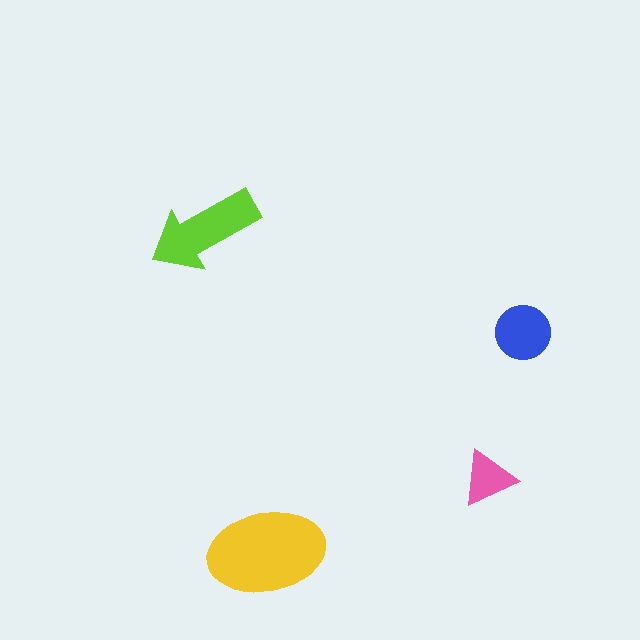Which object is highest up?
The lime arrow is topmost.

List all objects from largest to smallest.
The yellow ellipse, the lime arrow, the blue circle, the pink triangle.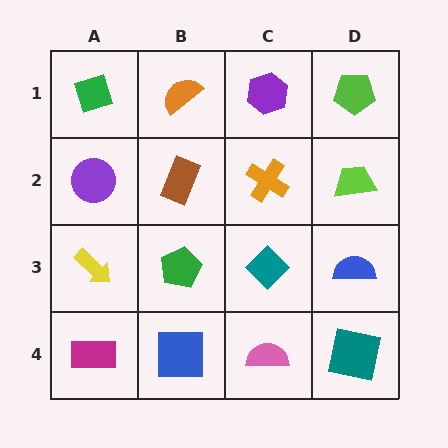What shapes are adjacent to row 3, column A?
A purple circle (row 2, column A), a magenta rectangle (row 4, column A), a green pentagon (row 3, column B).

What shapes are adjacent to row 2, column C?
A purple hexagon (row 1, column C), a teal diamond (row 3, column C), a brown rectangle (row 2, column B), a lime trapezoid (row 2, column D).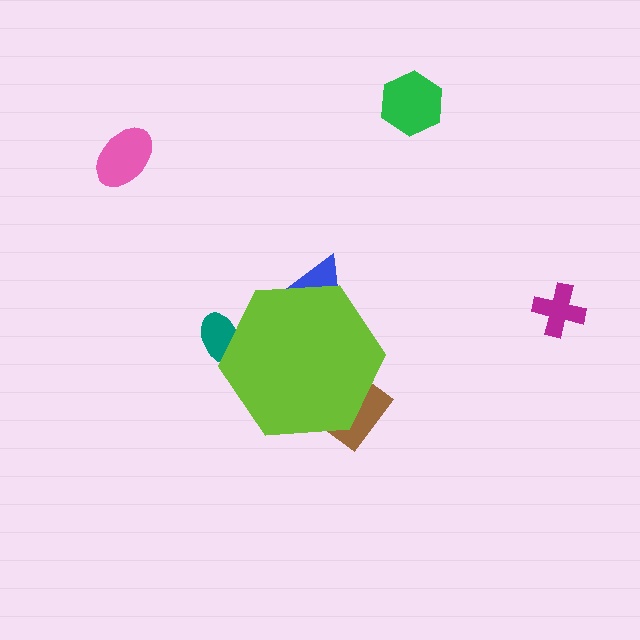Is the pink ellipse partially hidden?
No, the pink ellipse is fully visible.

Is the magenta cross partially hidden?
No, the magenta cross is fully visible.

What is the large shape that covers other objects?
A lime hexagon.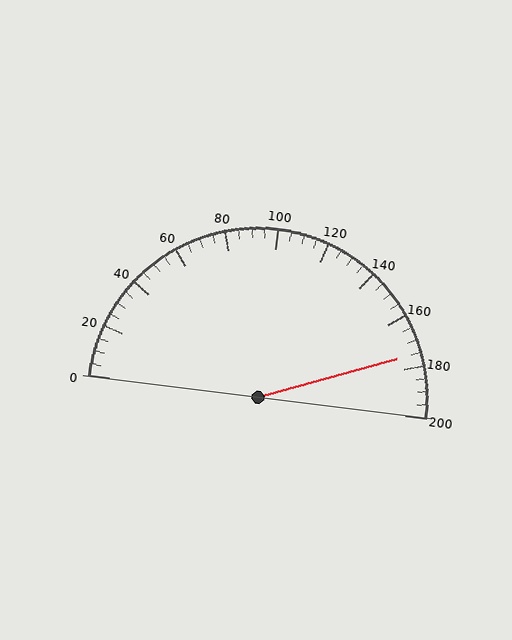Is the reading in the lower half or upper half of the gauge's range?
The reading is in the upper half of the range (0 to 200).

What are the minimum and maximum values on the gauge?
The gauge ranges from 0 to 200.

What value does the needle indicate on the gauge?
The needle indicates approximately 175.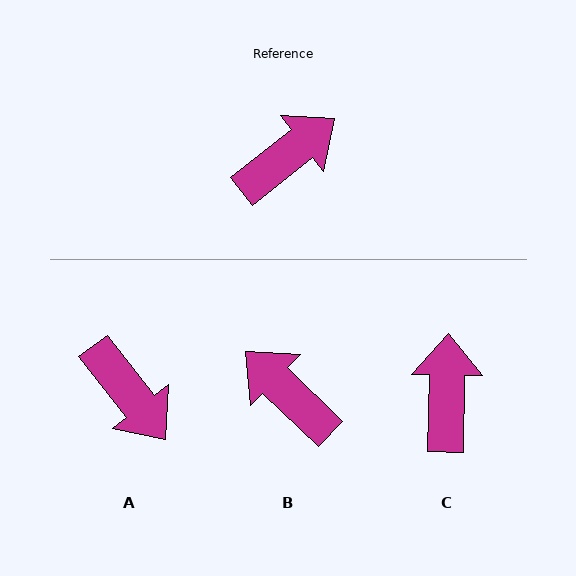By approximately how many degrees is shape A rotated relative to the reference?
Approximately 90 degrees clockwise.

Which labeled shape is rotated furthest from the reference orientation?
B, about 98 degrees away.